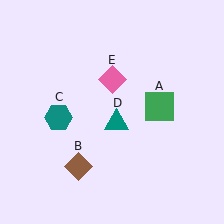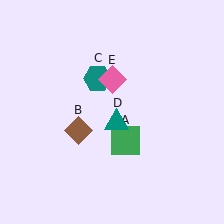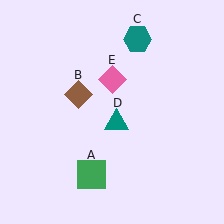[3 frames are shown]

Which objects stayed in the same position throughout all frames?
Teal triangle (object D) and pink diamond (object E) remained stationary.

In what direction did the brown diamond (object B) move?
The brown diamond (object B) moved up.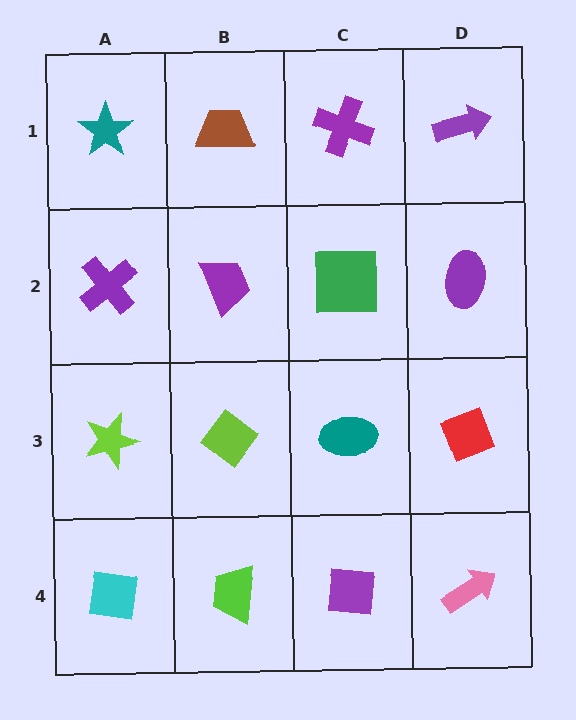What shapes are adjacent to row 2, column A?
A teal star (row 1, column A), a lime star (row 3, column A), a purple trapezoid (row 2, column B).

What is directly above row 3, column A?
A purple cross.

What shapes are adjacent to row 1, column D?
A purple ellipse (row 2, column D), a purple cross (row 1, column C).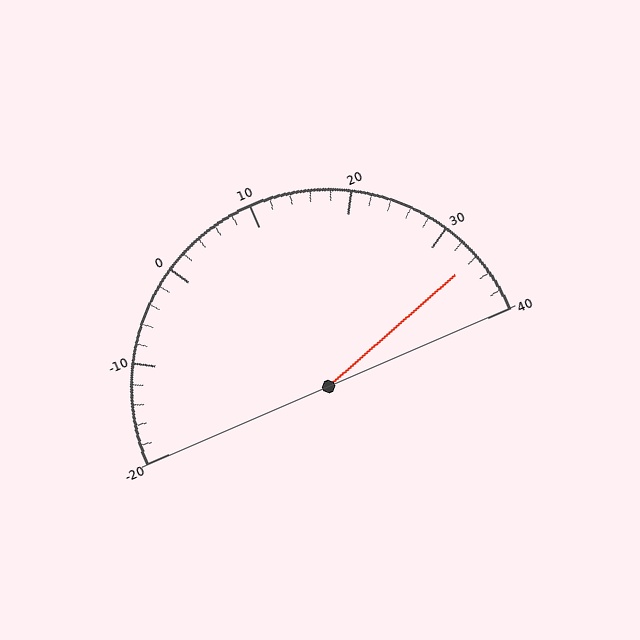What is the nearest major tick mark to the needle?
The nearest major tick mark is 30.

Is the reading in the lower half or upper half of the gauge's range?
The reading is in the upper half of the range (-20 to 40).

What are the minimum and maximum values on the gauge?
The gauge ranges from -20 to 40.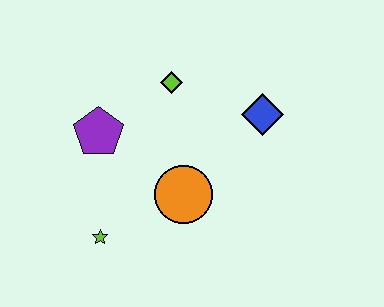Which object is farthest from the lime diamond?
The lime star is farthest from the lime diamond.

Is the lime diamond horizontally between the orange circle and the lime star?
Yes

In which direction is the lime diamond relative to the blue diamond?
The lime diamond is to the left of the blue diamond.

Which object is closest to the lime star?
The orange circle is closest to the lime star.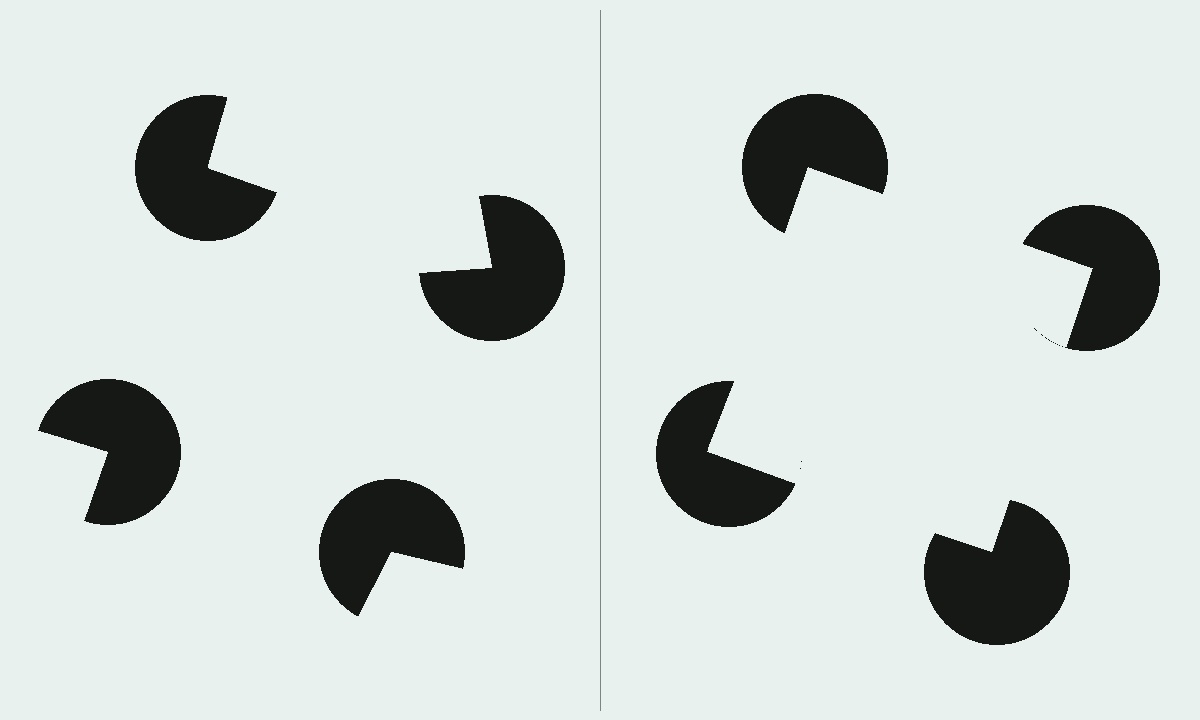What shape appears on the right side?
An illusory square.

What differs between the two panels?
The pac-man discs are positioned identically on both sides; only the wedge orientations differ. On the right they align to a square; on the left they are misaligned.